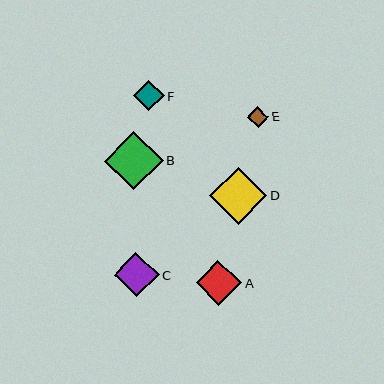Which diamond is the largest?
Diamond B is the largest with a size of approximately 58 pixels.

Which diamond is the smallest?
Diamond E is the smallest with a size of approximately 22 pixels.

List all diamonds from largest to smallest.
From largest to smallest: B, D, A, C, F, E.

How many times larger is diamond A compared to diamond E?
Diamond A is approximately 2.1 times the size of diamond E.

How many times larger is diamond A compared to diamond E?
Diamond A is approximately 2.1 times the size of diamond E.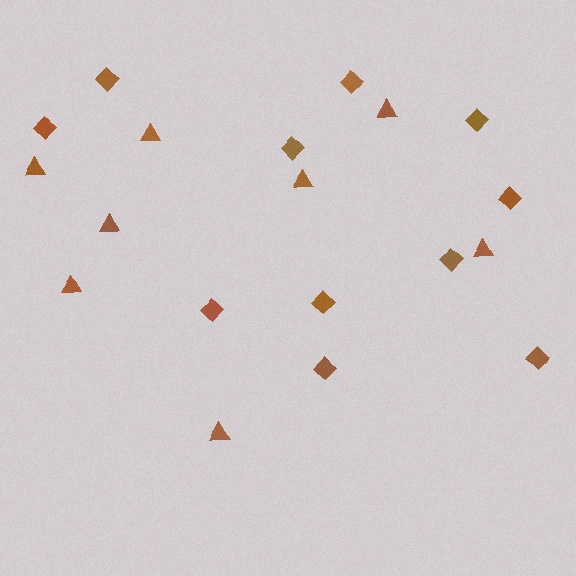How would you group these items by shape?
There are 2 groups: one group of triangles (8) and one group of diamonds (11).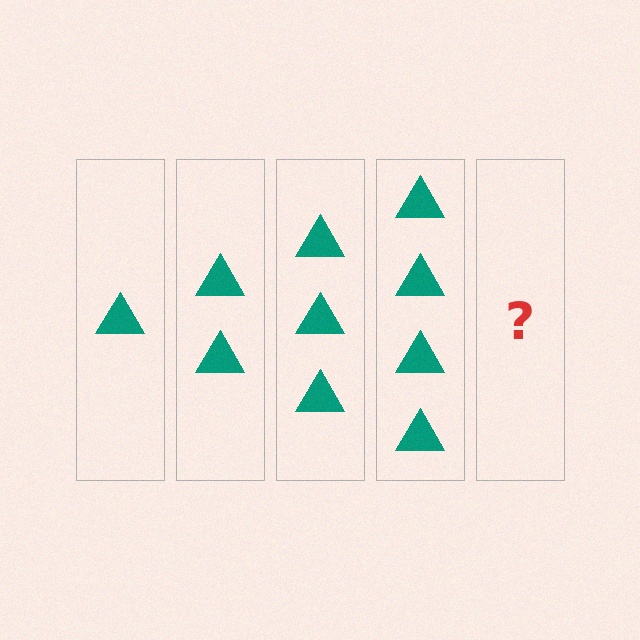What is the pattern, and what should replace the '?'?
The pattern is that each step adds one more triangle. The '?' should be 5 triangles.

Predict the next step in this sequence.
The next step is 5 triangles.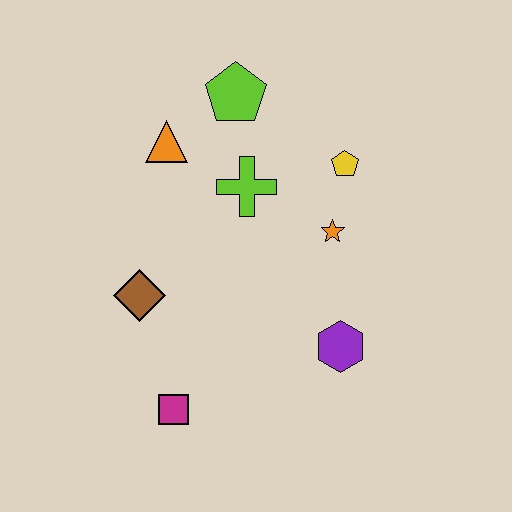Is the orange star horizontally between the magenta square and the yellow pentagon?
Yes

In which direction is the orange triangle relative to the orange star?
The orange triangle is to the left of the orange star.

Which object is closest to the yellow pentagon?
The orange star is closest to the yellow pentagon.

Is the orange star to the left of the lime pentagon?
No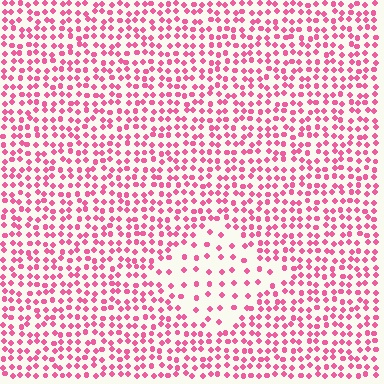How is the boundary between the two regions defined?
The boundary is defined by a change in element density (approximately 2.3x ratio). All elements are the same color, size, and shape.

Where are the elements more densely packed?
The elements are more densely packed outside the diamond boundary.